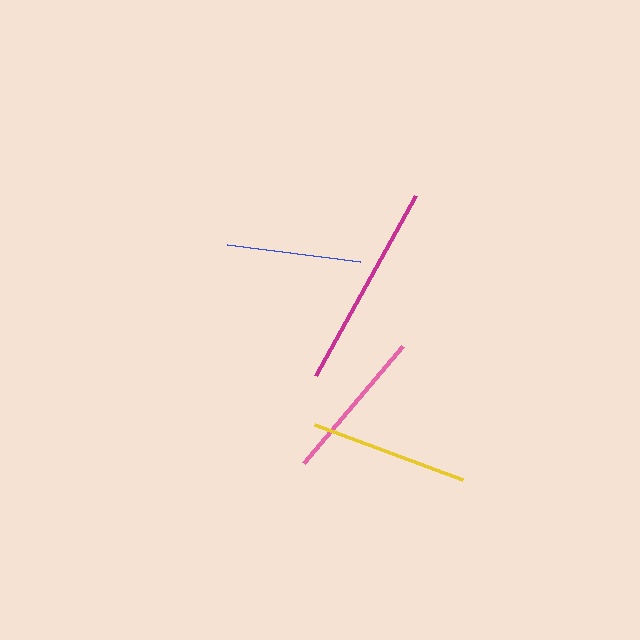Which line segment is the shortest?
The blue line is the shortest at approximately 134 pixels.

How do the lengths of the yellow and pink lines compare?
The yellow and pink lines are approximately the same length.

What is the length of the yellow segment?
The yellow segment is approximately 158 pixels long.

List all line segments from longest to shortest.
From longest to shortest: magenta, yellow, pink, blue.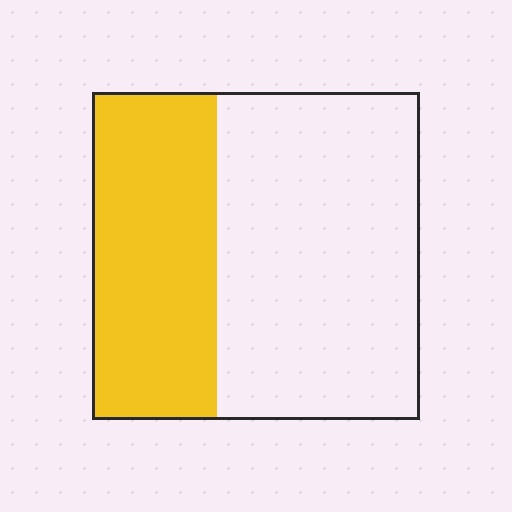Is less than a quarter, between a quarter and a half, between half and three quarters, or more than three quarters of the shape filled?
Between a quarter and a half.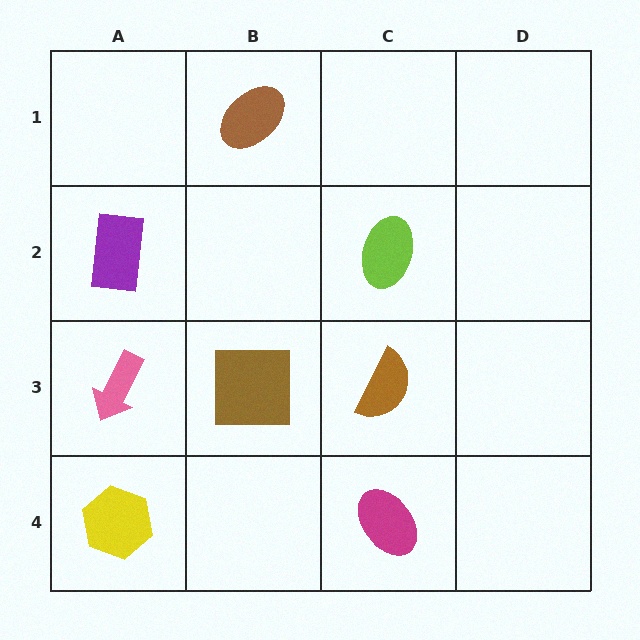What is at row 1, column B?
A brown ellipse.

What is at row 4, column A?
A yellow hexagon.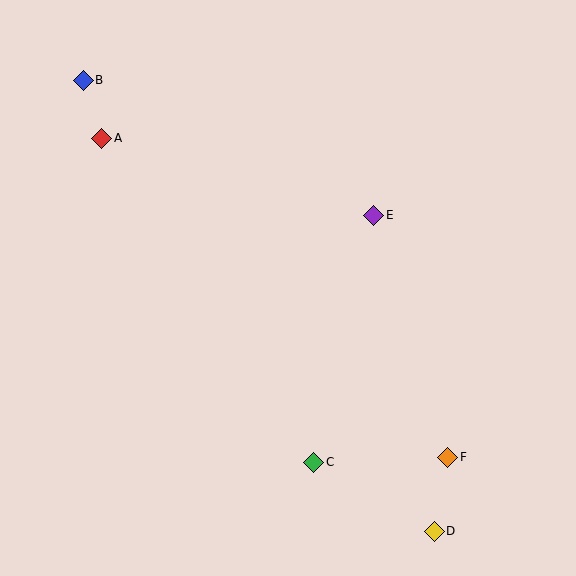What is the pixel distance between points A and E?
The distance between A and E is 282 pixels.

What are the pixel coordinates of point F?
Point F is at (448, 457).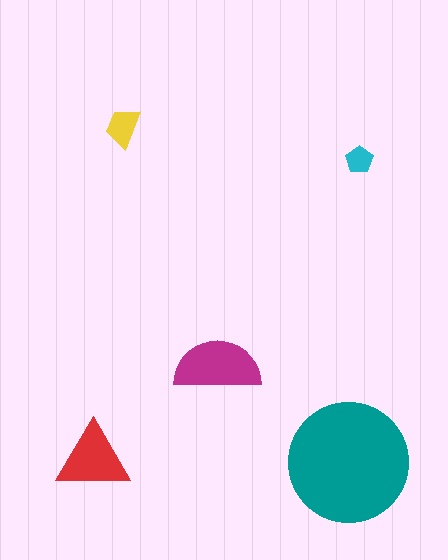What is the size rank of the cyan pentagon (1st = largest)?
5th.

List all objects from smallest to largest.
The cyan pentagon, the yellow trapezoid, the red triangle, the magenta semicircle, the teal circle.